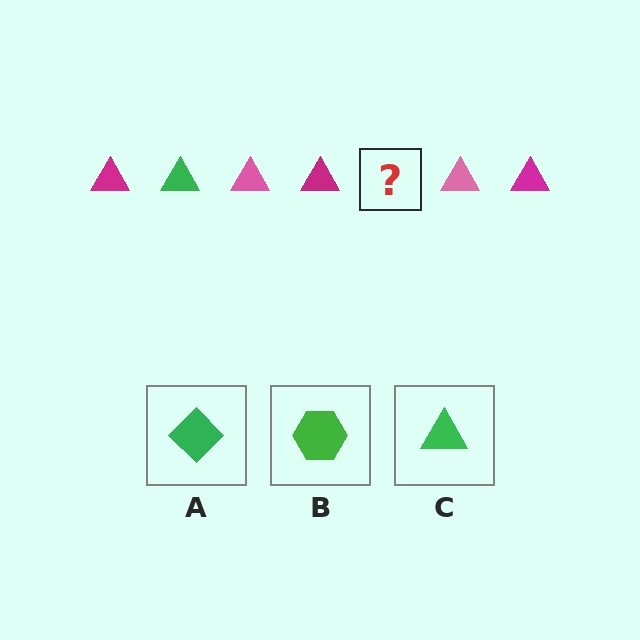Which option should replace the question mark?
Option C.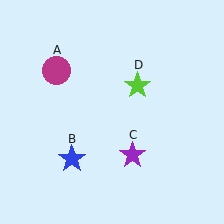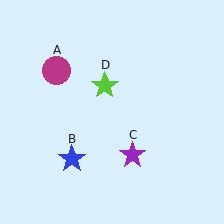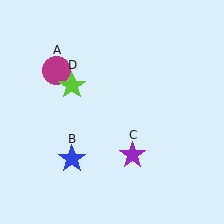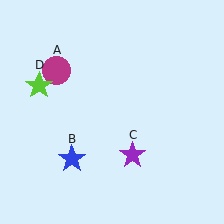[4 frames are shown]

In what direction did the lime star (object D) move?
The lime star (object D) moved left.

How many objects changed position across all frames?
1 object changed position: lime star (object D).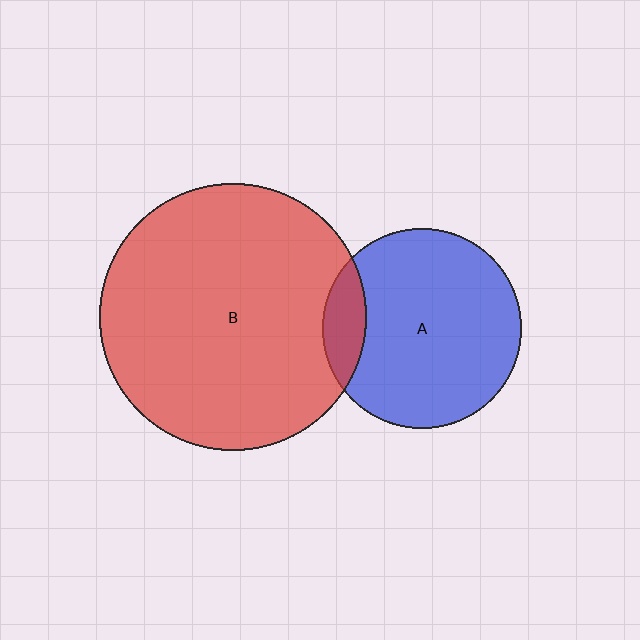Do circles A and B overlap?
Yes.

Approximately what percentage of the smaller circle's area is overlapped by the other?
Approximately 15%.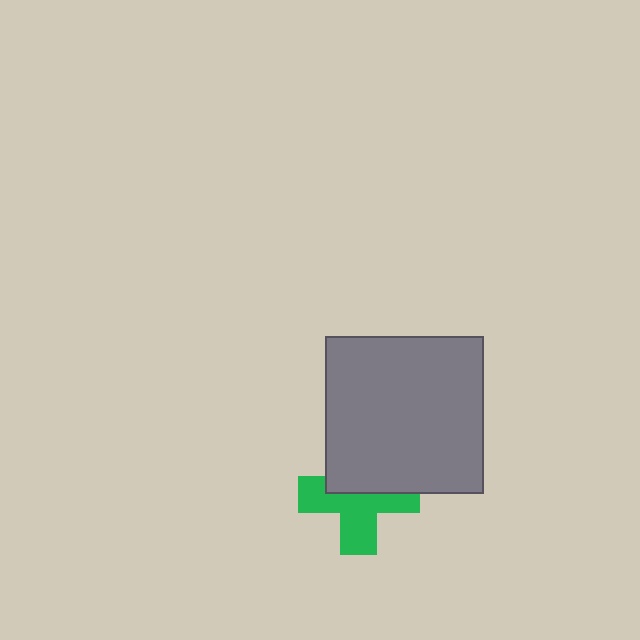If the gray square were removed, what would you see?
You would see the complete green cross.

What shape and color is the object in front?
The object in front is a gray square.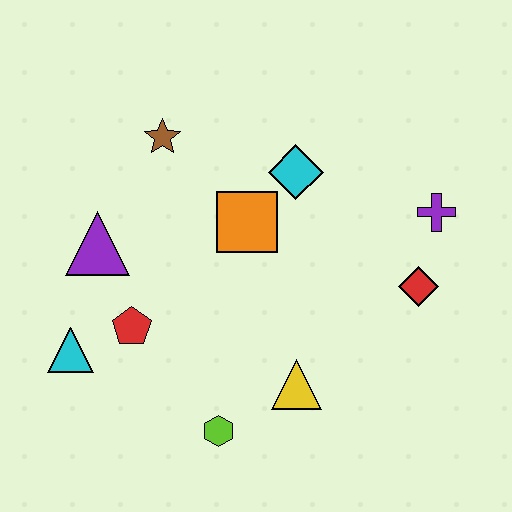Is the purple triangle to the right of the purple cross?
No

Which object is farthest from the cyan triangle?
The purple cross is farthest from the cyan triangle.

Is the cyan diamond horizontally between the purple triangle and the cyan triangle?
No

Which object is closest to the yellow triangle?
The lime hexagon is closest to the yellow triangle.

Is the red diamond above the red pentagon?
Yes